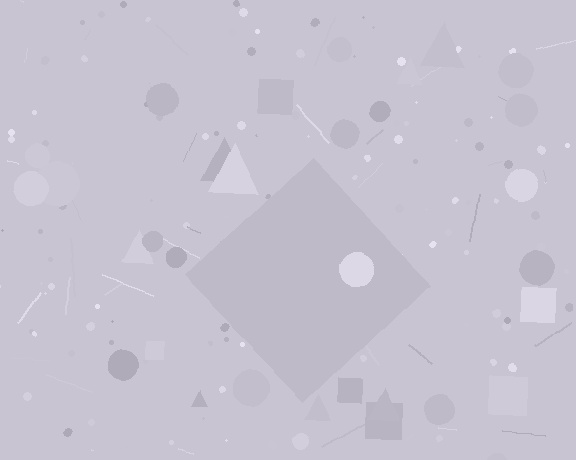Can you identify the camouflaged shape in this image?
The camouflaged shape is a diamond.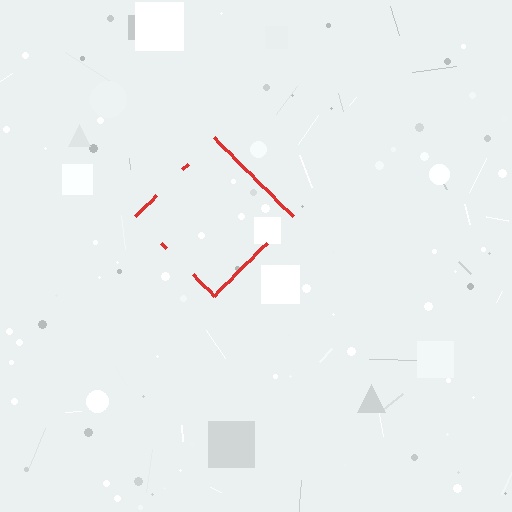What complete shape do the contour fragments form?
The contour fragments form a diamond.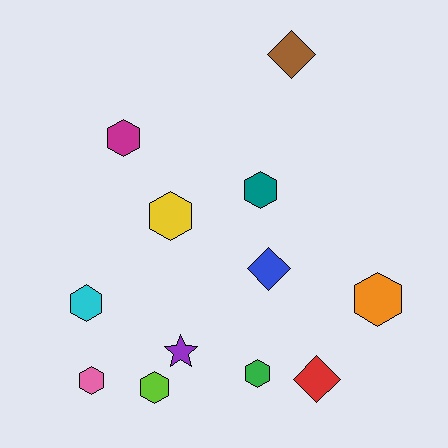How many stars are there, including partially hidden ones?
There is 1 star.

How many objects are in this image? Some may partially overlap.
There are 12 objects.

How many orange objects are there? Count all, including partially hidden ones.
There is 1 orange object.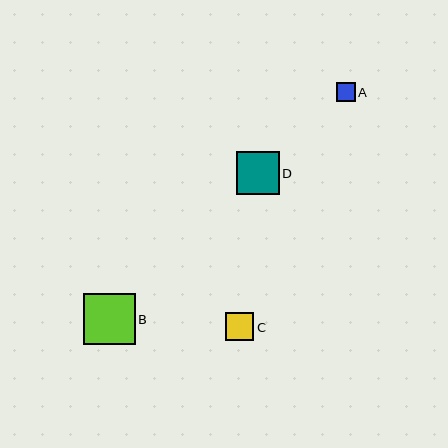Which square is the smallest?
Square A is the smallest with a size of approximately 19 pixels.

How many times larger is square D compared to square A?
Square D is approximately 2.3 times the size of square A.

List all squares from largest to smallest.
From largest to smallest: B, D, C, A.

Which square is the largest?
Square B is the largest with a size of approximately 51 pixels.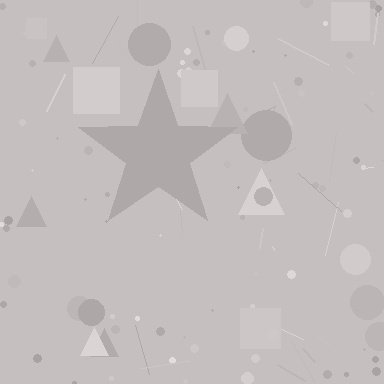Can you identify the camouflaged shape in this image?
The camouflaged shape is a star.